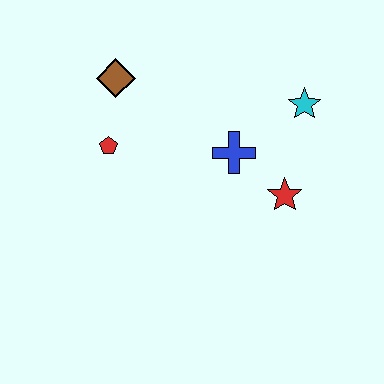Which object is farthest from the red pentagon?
The cyan star is farthest from the red pentagon.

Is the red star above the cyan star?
No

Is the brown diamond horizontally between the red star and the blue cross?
No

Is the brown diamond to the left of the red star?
Yes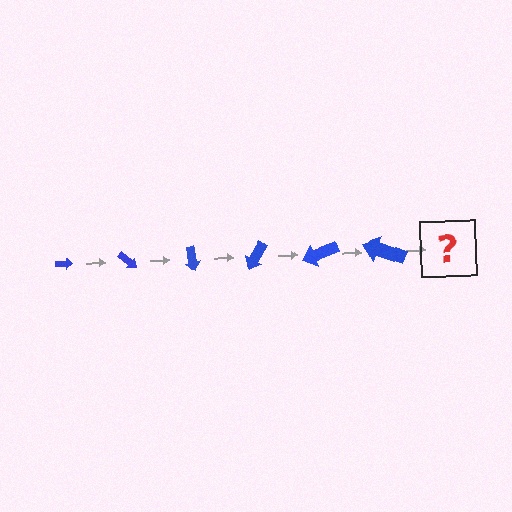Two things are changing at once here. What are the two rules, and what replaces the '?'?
The two rules are that the arrow grows larger each step and it rotates 40 degrees each step. The '?' should be an arrow, larger than the previous one and rotated 240 degrees from the start.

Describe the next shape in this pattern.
It should be an arrow, larger than the previous one and rotated 240 degrees from the start.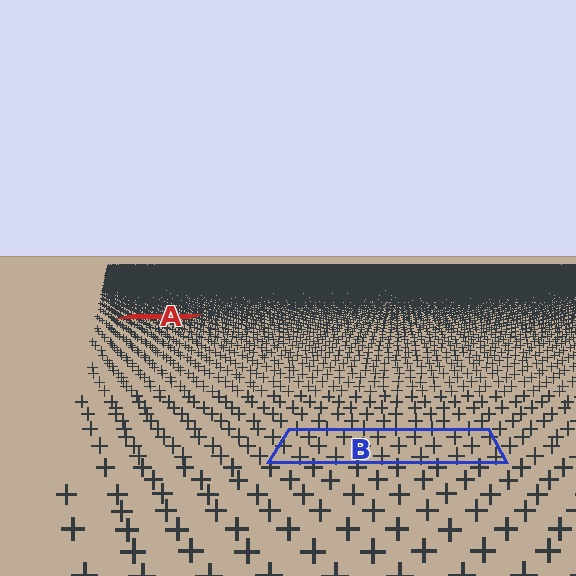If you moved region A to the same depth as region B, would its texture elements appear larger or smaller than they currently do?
They would appear larger. At a closer depth, the same texture elements are projected at a bigger on-screen size.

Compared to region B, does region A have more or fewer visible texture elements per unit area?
Region A has more texture elements per unit area — they are packed more densely because it is farther away.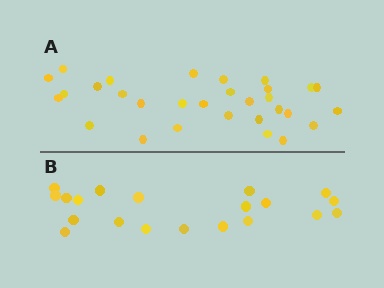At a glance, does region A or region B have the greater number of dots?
Region A (the top region) has more dots.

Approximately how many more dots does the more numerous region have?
Region A has roughly 10 or so more dots than region B.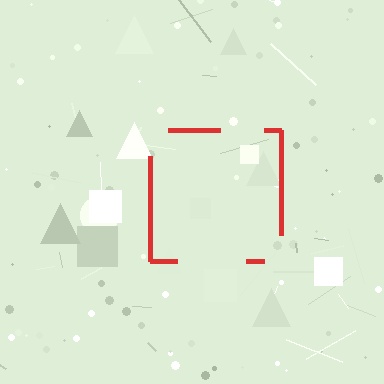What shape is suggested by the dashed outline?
The dashed outline suggests a square.